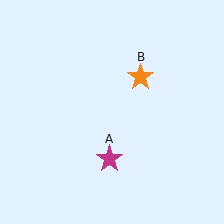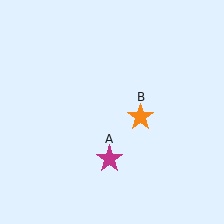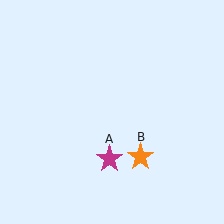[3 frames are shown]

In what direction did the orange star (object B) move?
The orange star (object B) moved down.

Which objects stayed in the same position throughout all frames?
Magenta star (object A) remained stationary.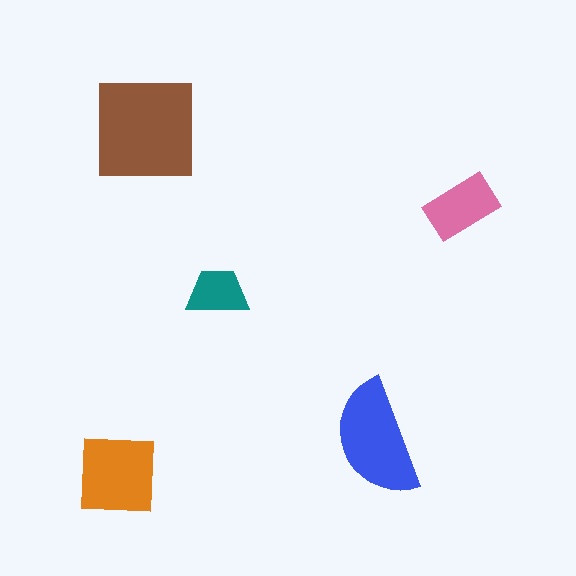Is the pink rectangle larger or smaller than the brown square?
Smaller.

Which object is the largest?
The brown square.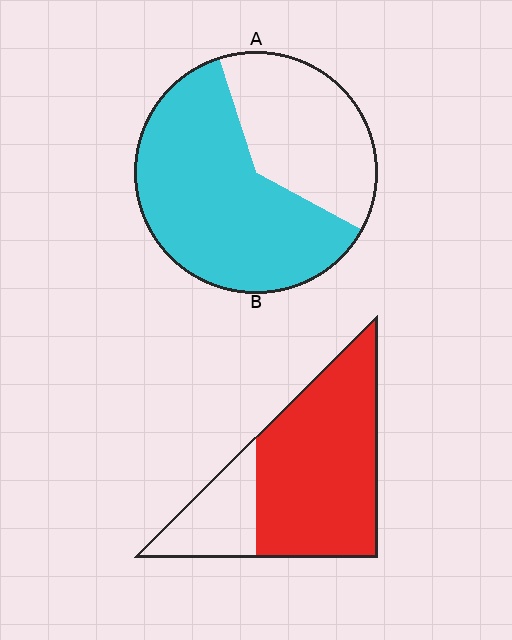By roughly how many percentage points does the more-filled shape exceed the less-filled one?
By roughly 15 percentage points (B over A).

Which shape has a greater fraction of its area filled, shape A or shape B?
Shape B.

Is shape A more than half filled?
Yes.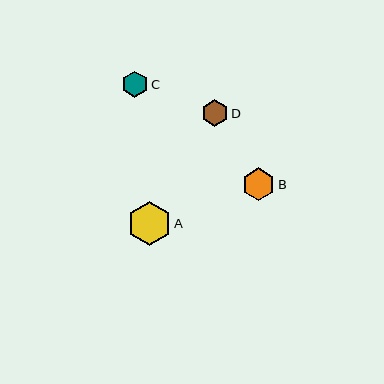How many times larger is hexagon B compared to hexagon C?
Hexagon B is approximately 1.3 times the size of hexagon C.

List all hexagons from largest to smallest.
From largest to smallest: A, B, D, C.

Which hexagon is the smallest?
Hexagon C is the smallest with a size of approximately 26 pixels.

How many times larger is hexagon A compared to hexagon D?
Hexagon A is approximately 1.6 times the size of hexagon D.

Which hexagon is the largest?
Hexagon A is the largest with a size of approximately 44 pixels.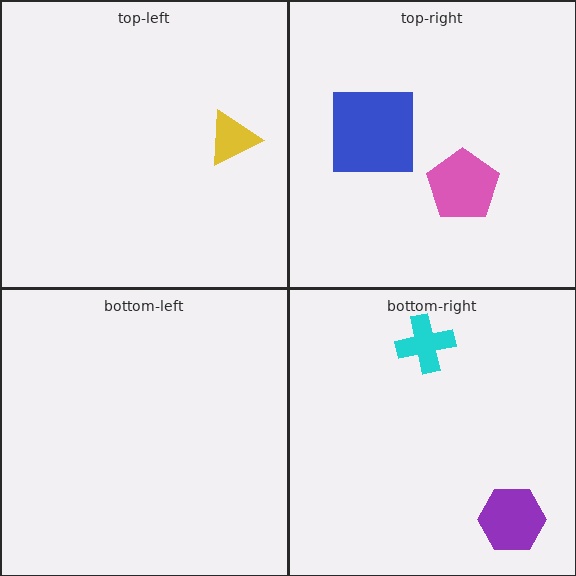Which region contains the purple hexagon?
The bottom-right region.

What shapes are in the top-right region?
The blue square, the pink pentagon.